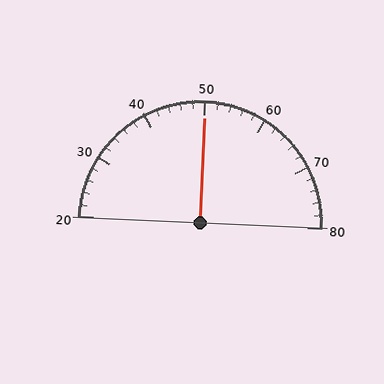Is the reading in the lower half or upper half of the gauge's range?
The reading is in the upper half of the range (20 to 80).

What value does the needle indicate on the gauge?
The needle indicates approximately 50.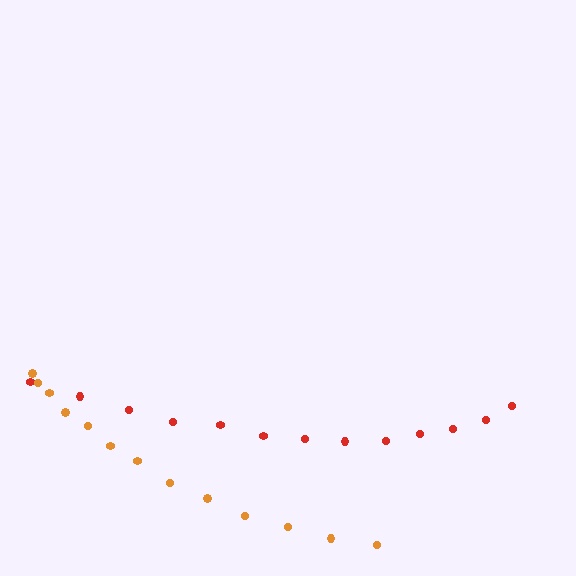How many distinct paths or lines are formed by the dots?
There are 2 distinct paths.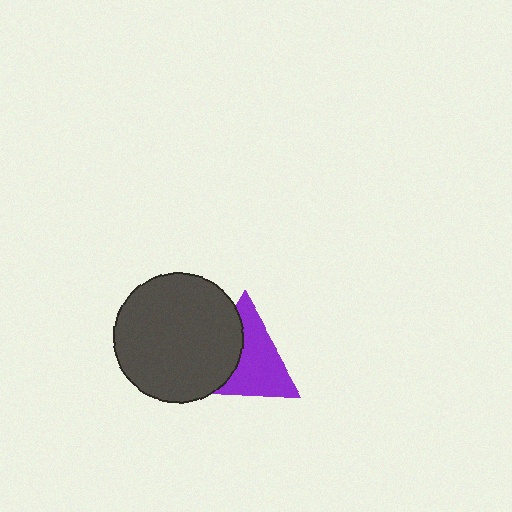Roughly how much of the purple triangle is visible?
About half of it is visible (roughly 59%).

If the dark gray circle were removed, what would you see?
You would see the complete purple triangle.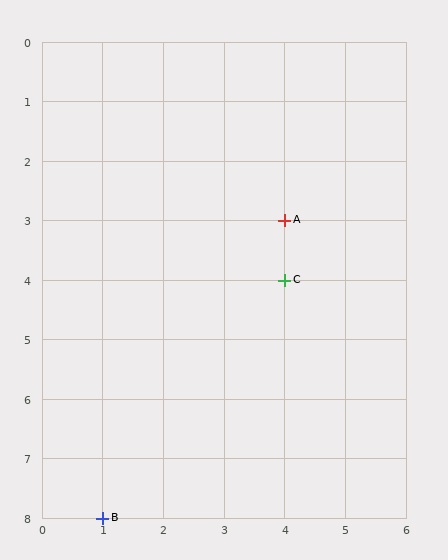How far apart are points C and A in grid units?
Points C and A are 1 row apart.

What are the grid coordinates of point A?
Point A is at grid coordinates (4, 3).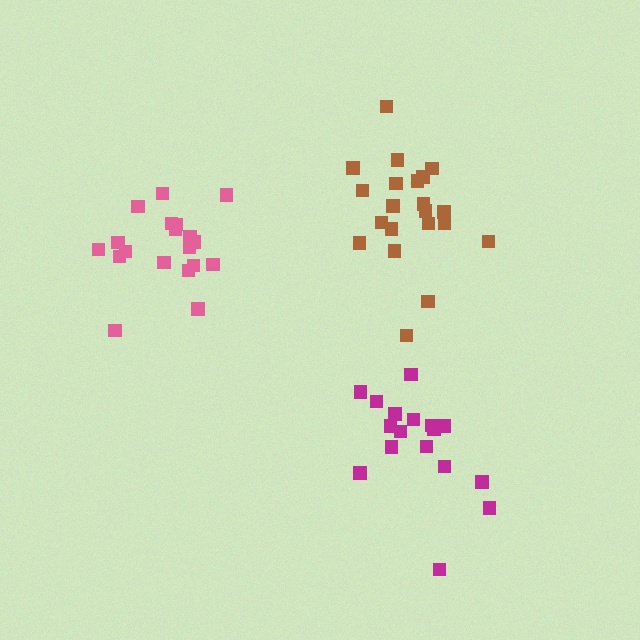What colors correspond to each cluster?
The clusters are colored: magenta, pink, brown.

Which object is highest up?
The brown cluster is topmost.